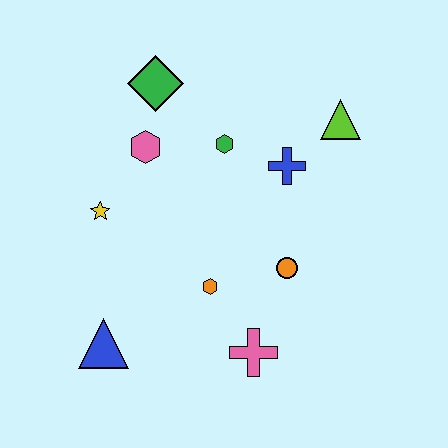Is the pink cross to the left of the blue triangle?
No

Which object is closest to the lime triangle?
The blue cross is closest to the lime triangle.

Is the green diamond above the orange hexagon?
Yes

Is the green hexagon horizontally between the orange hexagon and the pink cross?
Yes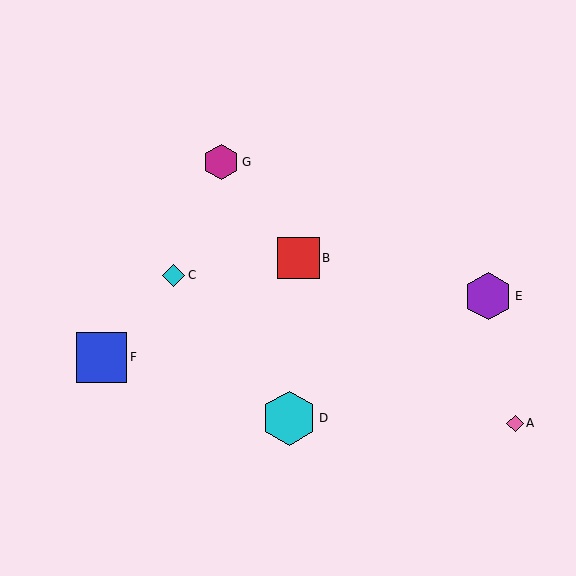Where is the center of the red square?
The center of the red square is at (298, 258).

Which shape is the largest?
The cyan hexagon (labeled D) is the largest.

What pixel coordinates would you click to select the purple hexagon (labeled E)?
Click at (488, 296) to select the purple hexagon E.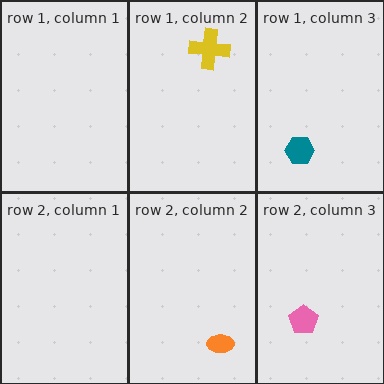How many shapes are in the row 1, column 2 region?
1.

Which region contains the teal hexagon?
The row 1, column 3 region.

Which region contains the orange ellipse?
The row 2, column 2 region.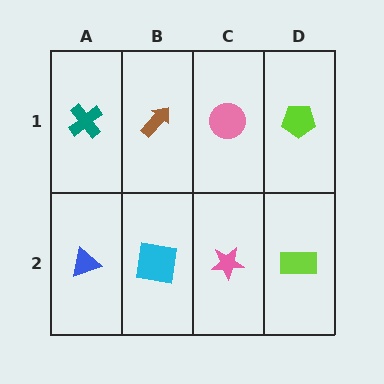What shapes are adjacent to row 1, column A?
A blue triangle (row 2, column A), a brown arrow (row 1, column B).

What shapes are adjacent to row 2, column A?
A teal cross (row 1, column A), a cyan square (row 2, column B).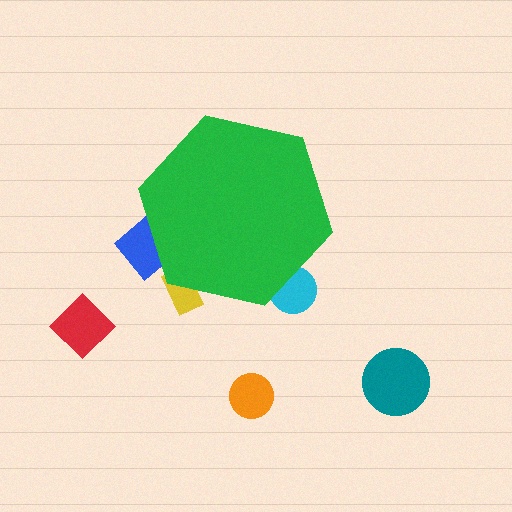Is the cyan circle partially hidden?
Yes, the cyan circle is partially hidden behind the green hexagon.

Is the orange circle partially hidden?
No, the orange circle is fully visible.